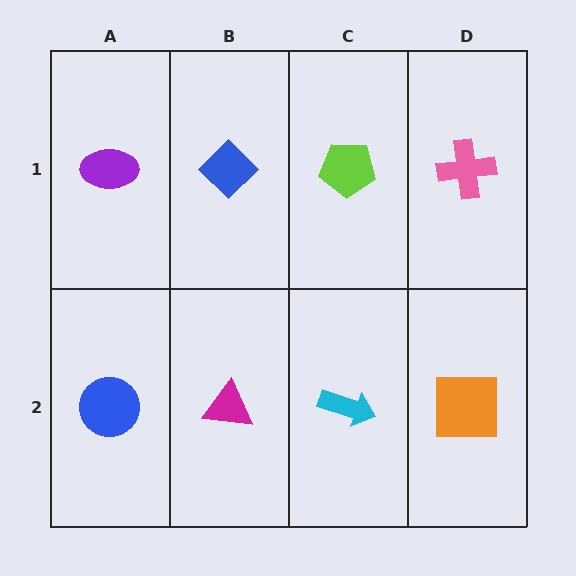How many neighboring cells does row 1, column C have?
3.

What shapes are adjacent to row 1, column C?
A cyan arrow (row 2, column C), a blue diamond (row 1, column B), a pink cross (row 1, column D).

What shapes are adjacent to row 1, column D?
An orange square (row 2, column D), a lime pentagon (row 1, column C).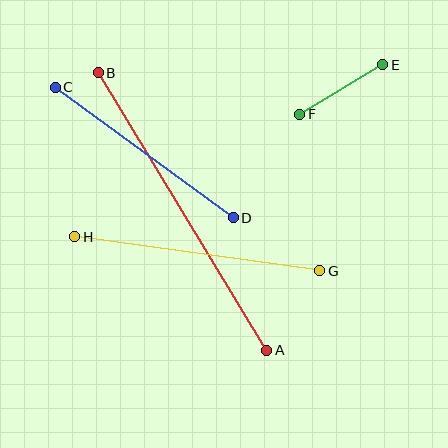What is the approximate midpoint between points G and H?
The midpoint is at approximately (197, 254) pixels.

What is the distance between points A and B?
The distance is approximately 325 pixels.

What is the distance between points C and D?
The distance is approximately 221 pixels.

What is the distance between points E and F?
The distance is approximately 97 pixels.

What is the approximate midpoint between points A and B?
The midpoint is at approximately (182, 212) pixels.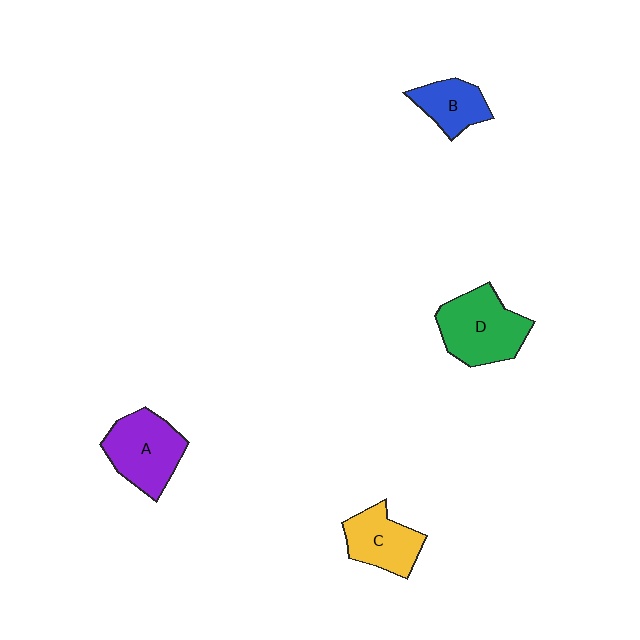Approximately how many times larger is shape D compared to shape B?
Approximately 1.7 times.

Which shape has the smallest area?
Shape B (blue).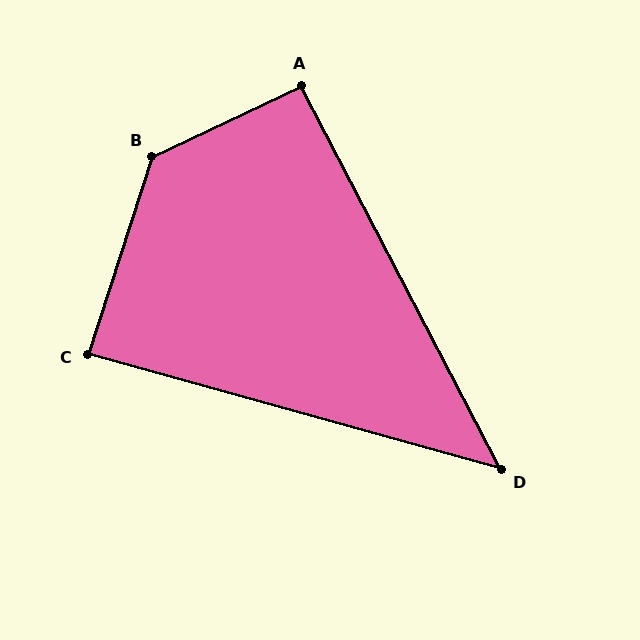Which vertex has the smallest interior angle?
D, at approximately 47 degrees.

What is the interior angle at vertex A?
Approximately 92 degrees (approximately right).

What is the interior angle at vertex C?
Approximately 88 degrees (approximately right).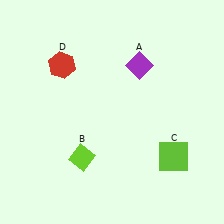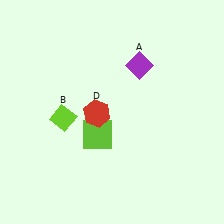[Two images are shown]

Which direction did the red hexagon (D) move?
The red hexagon (D) moved down.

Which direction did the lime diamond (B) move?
The lime diamond (B) moved up.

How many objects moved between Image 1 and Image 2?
3 objects moved between the two images.